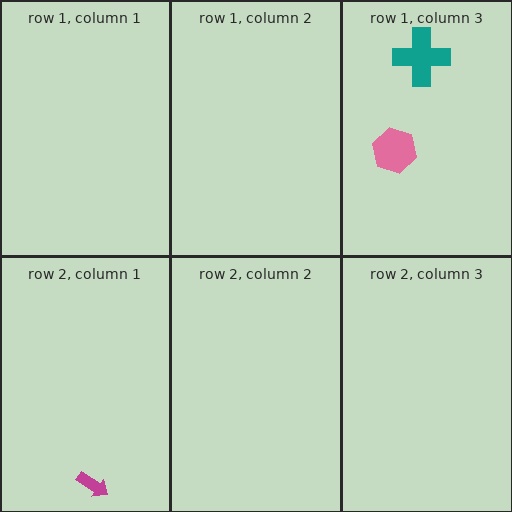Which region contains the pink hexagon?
The row 1, column 3 region.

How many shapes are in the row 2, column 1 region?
1.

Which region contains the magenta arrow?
The row 2, column 1 region.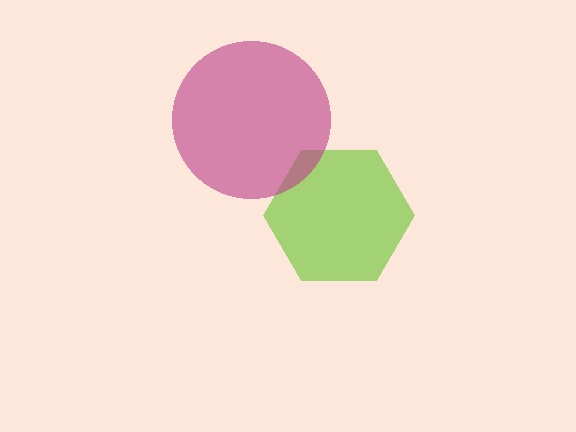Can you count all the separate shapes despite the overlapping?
Yes, there are 2 separate shapes.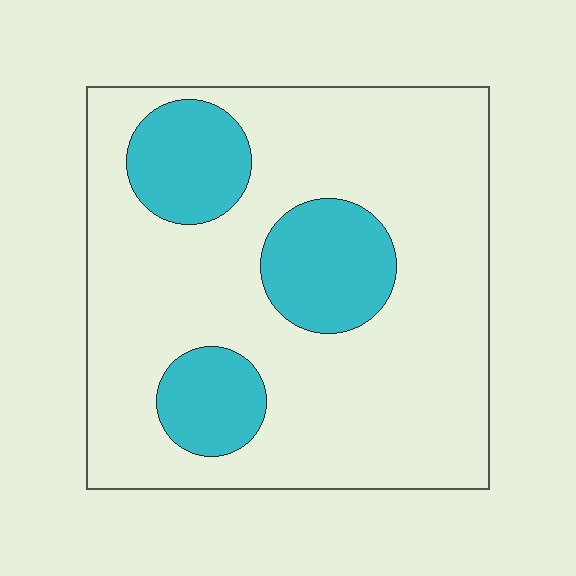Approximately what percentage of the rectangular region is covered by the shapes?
Approximately 20%.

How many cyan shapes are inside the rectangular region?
3.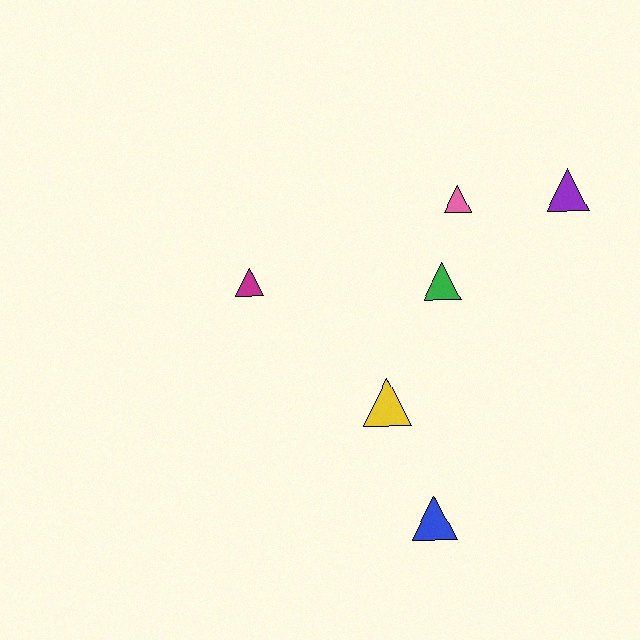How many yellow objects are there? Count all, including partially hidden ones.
There is 1 yellow object.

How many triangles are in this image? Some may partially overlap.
There are 6 triangles.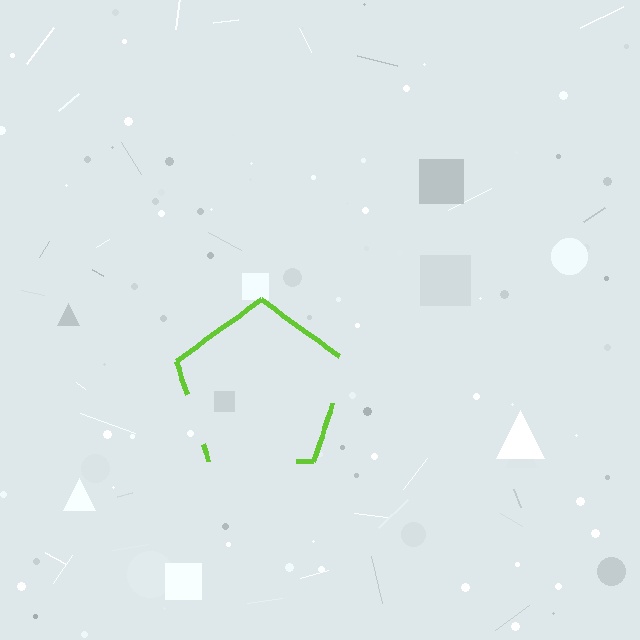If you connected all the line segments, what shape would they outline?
They would outline a pentagon.